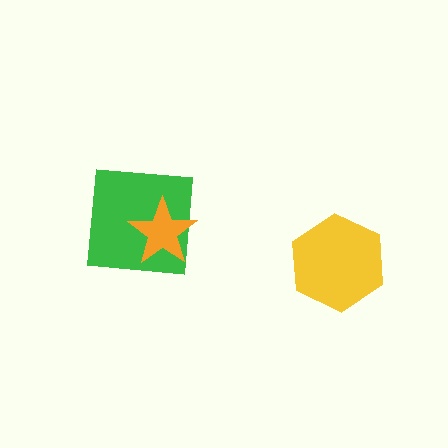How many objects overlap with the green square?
1 object overlaps with the green square.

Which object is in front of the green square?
The orange star is in front of the green square.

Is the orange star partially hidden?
No, no other shape covers it.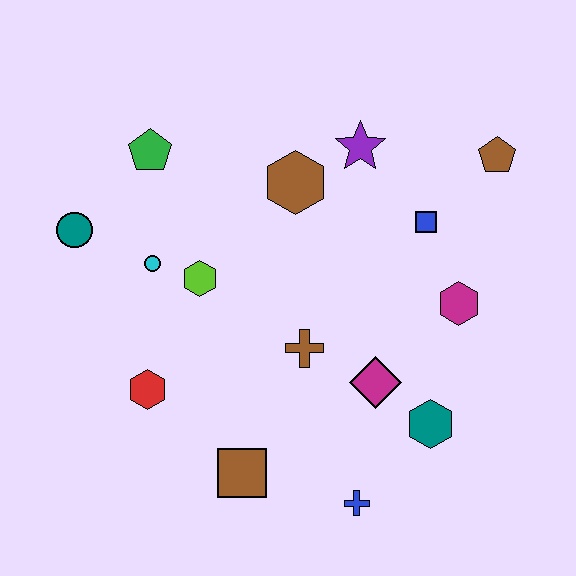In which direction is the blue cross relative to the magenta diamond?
The blue cross is below the magenta diamond.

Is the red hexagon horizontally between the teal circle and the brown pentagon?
Yes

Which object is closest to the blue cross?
The teal hexagon is closest to the blue cross.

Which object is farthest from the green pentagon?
The blue cross is farthest from the green pentagon.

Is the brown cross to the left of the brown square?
No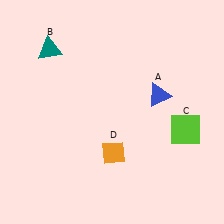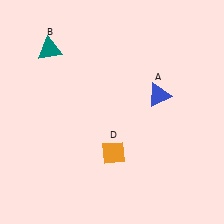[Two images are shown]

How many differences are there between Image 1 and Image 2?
There is 1 difference between the two images.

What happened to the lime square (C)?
The lime square (C) was removed in Image 2. It was in the bottom-right area of Image 1.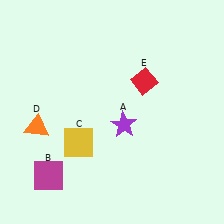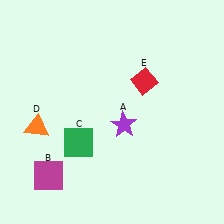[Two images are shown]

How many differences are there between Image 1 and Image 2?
There is 1 difference between the two images.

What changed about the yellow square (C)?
In Image 1, C is yellow. In Image 2, it changed to green.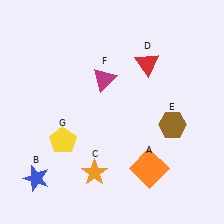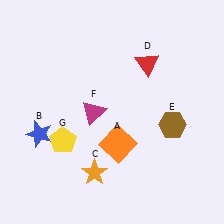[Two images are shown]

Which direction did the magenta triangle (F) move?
The magenta triangle (F) moved down.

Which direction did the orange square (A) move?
The orange square (A) moved left.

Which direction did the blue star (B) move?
The blue star (B) moved up.